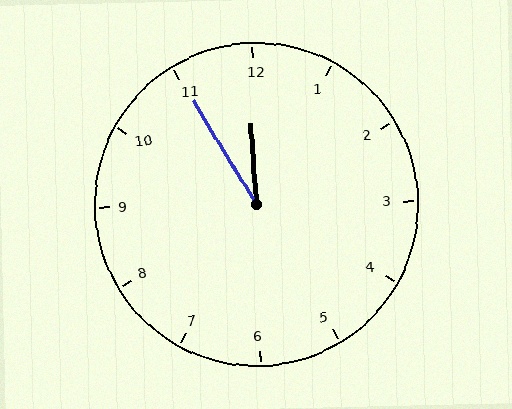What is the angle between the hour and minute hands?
Approximately 28 degrees.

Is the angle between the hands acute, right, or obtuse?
It is acute.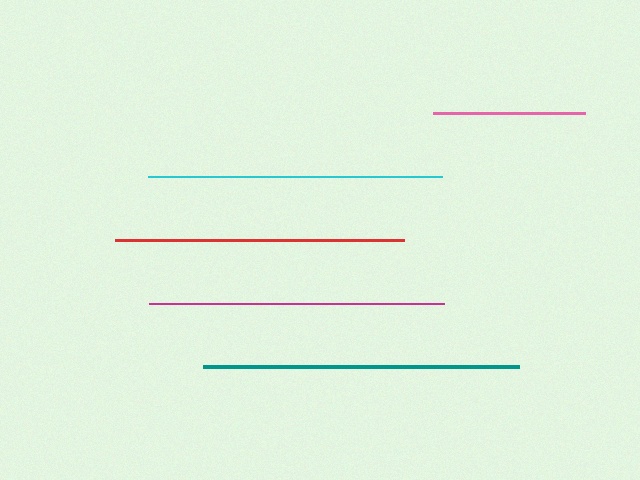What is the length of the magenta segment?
The magenta segment is approximately 295 pixels long.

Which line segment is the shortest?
The pink line is the shortest at approximately 152 pixels.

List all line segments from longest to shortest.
From longest to shortest: teal, magenta, cyan, red, pink.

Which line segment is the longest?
The teal line is the longest at approximately 316 pixels.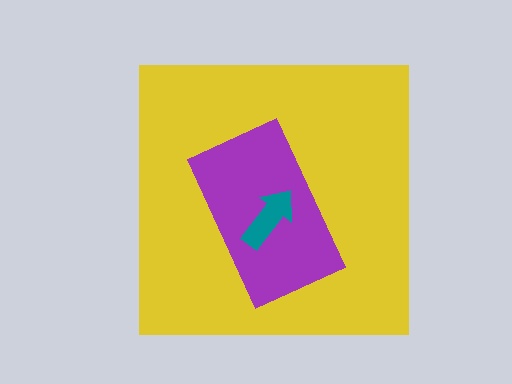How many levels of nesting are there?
3.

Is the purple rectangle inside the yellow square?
Yes.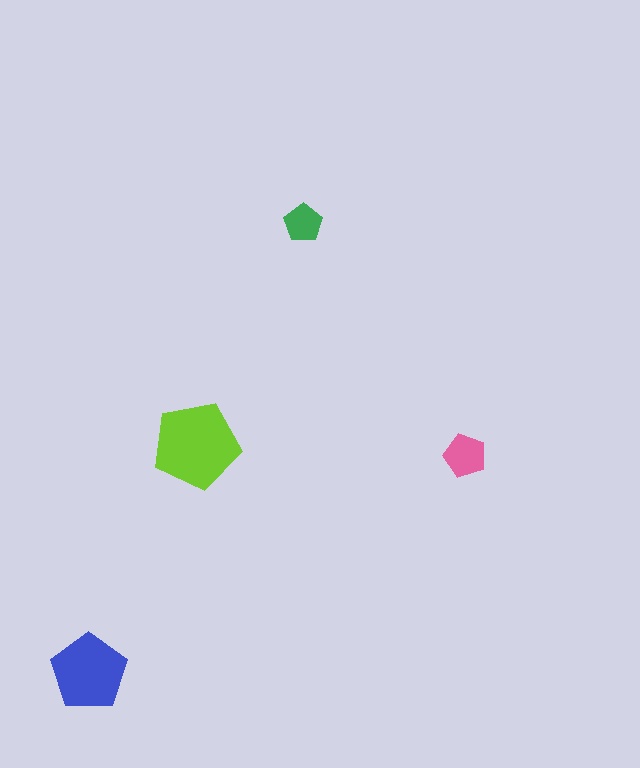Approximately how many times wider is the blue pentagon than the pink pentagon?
About 2 times wider.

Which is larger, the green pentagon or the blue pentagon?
The blue one.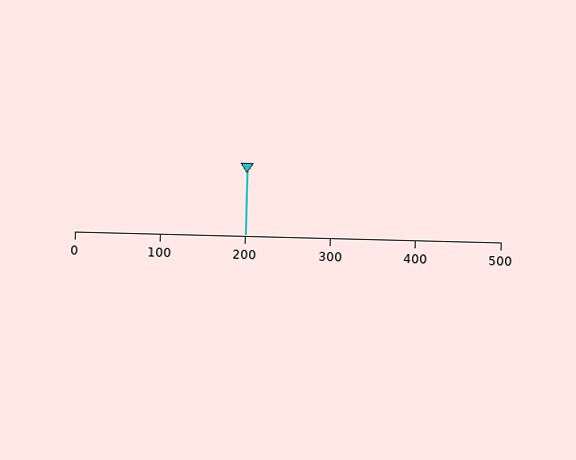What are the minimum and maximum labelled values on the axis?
The axis runs from 0 to 500.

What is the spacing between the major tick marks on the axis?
The major ticks are spaced 100 apart.